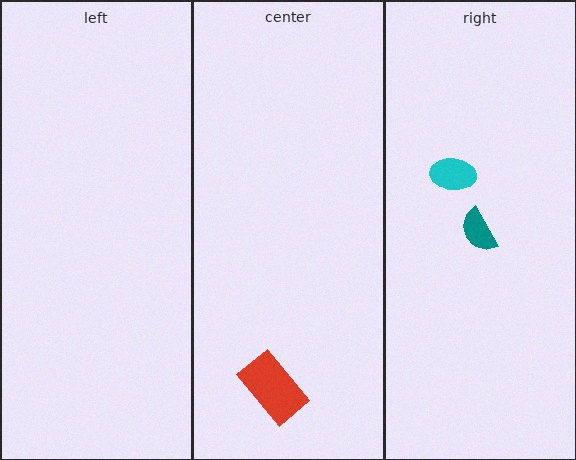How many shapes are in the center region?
1.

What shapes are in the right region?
The teal semicircle, the cyan ellipse.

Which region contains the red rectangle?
The center region.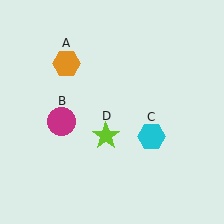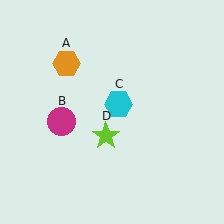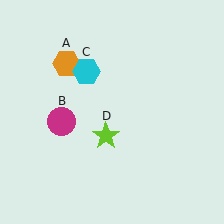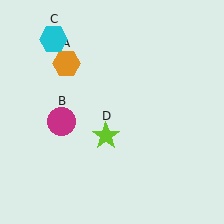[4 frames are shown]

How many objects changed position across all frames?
1 object changed position: cyan hexagon (object C).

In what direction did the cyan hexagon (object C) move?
The cyan hexagon (object C) moved up and to the left.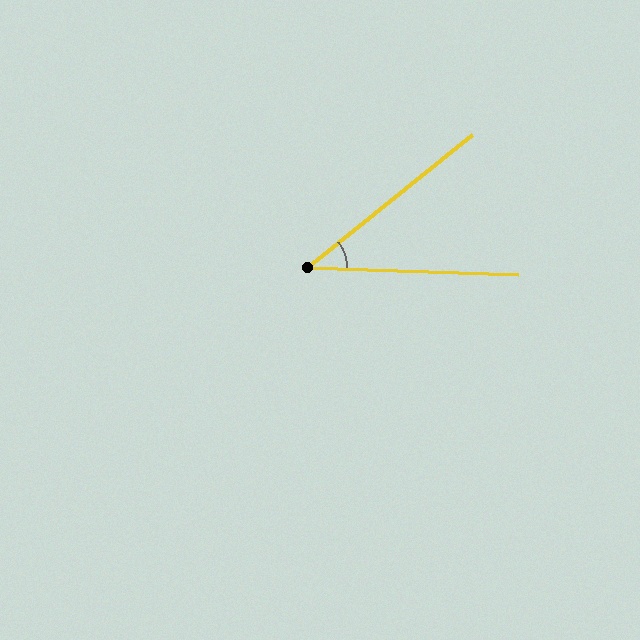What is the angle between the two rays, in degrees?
Approximately 41 degrees.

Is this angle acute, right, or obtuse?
It is acute.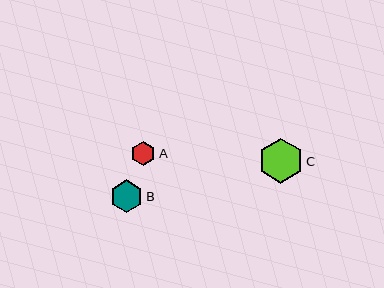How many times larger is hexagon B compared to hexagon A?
Hexagon B is approximately 1.4 times the size of hexagon A.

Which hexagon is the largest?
Hexagon C is the largest with a size of approximately 45 pixels.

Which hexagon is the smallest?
Hexagon A is the smallest with a size of approximately 24 pixels.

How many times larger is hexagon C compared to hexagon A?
Hexagon C is approximately 1.9 times the size of hexagon A.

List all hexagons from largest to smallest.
From largest to smallest: C, B, A.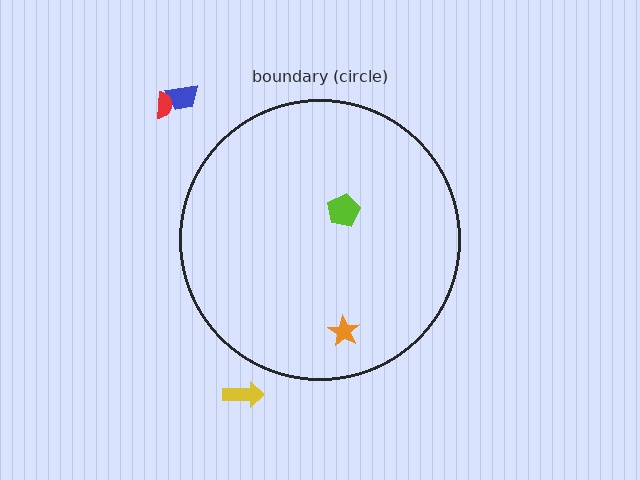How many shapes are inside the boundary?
2 inside, 3 outside.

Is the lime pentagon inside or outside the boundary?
Inside.